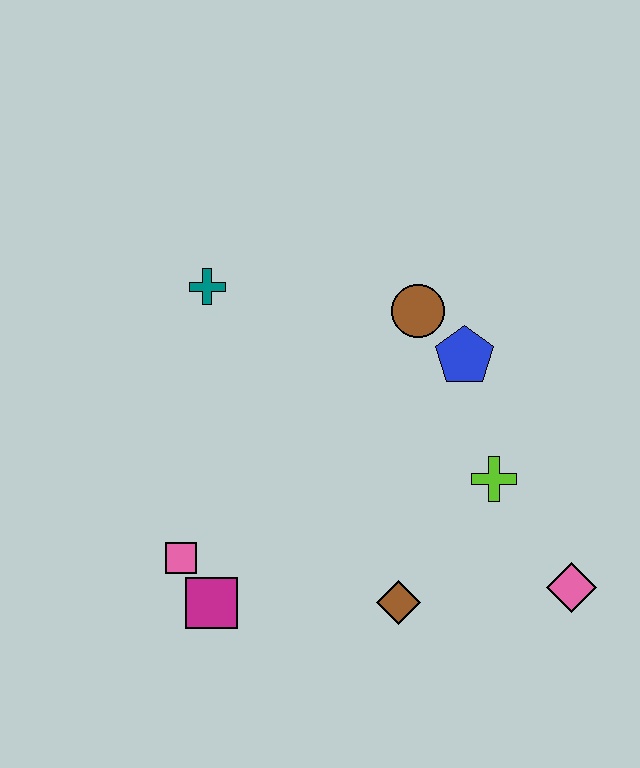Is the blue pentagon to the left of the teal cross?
No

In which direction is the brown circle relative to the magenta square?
The brown circle is above the magenta square.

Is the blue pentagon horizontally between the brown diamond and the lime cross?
Yes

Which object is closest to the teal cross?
The brown circle is closest to the teal cross.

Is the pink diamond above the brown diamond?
Yes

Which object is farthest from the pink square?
The pink diamond is farthest from the pink square.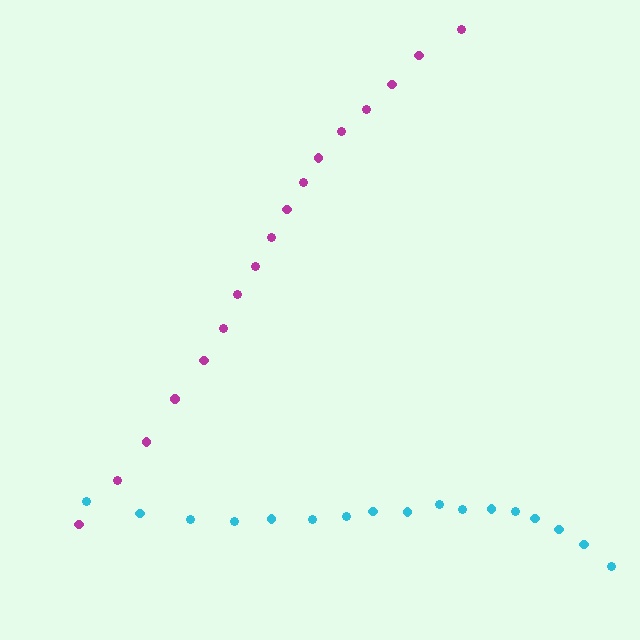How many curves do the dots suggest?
There are 2 distinct paths.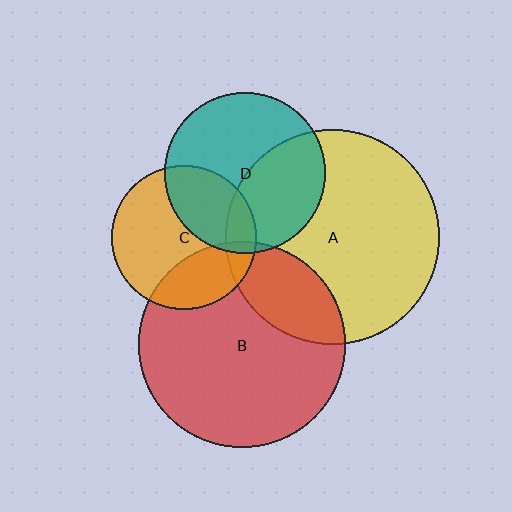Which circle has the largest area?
Circle A (yellow).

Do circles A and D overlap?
Yes.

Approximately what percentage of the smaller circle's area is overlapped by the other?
Approximately 40%.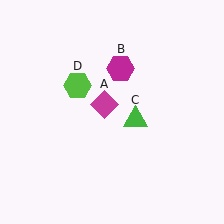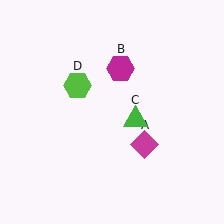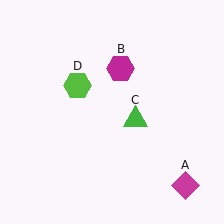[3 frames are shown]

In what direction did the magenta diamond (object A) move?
The magenta diamond (object A) moved down and to the right.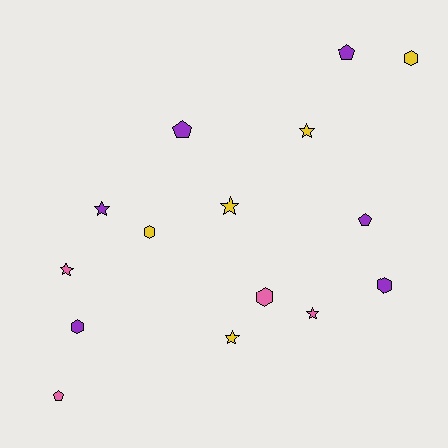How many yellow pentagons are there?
There are no yellow pentagons.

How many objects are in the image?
There are 15 objects.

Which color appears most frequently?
Purple, with 6 objects.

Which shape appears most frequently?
Star, with 6 objects.